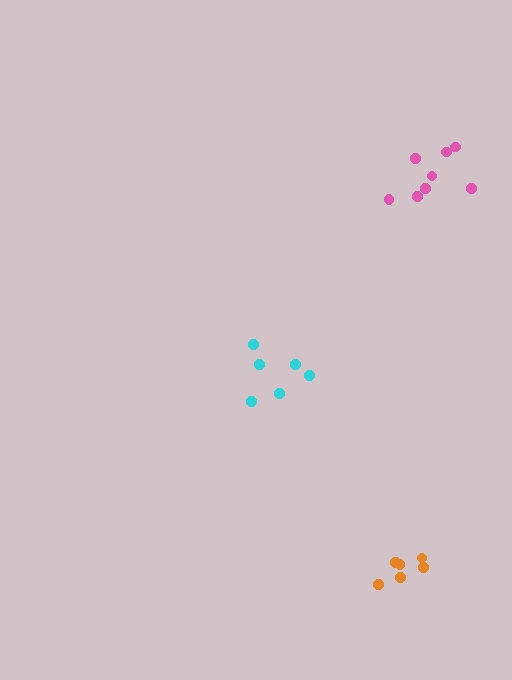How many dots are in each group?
Group 1: 6 dots, Group 2: 6 dots, Group 3: 8 dots (20 total).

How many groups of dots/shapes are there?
There are 3 groups.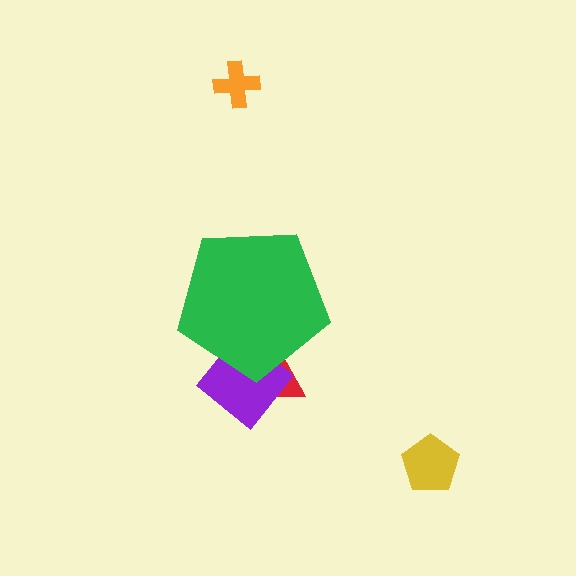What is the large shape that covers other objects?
A green pentagon.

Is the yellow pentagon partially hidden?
No, the yellow pentagon is fully visible.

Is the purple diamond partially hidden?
Yes, the purple diamond is partially hidden behind the green pentagon.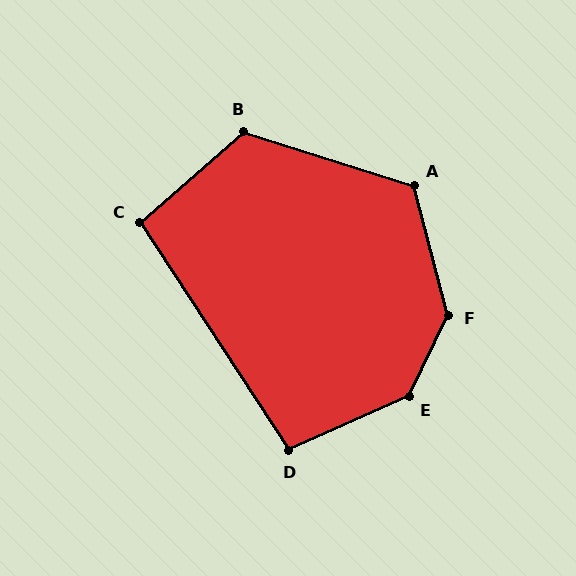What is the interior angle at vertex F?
Approximately 140 degrees (obtuse).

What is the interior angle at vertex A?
Approximately 122 degrees (obtuse).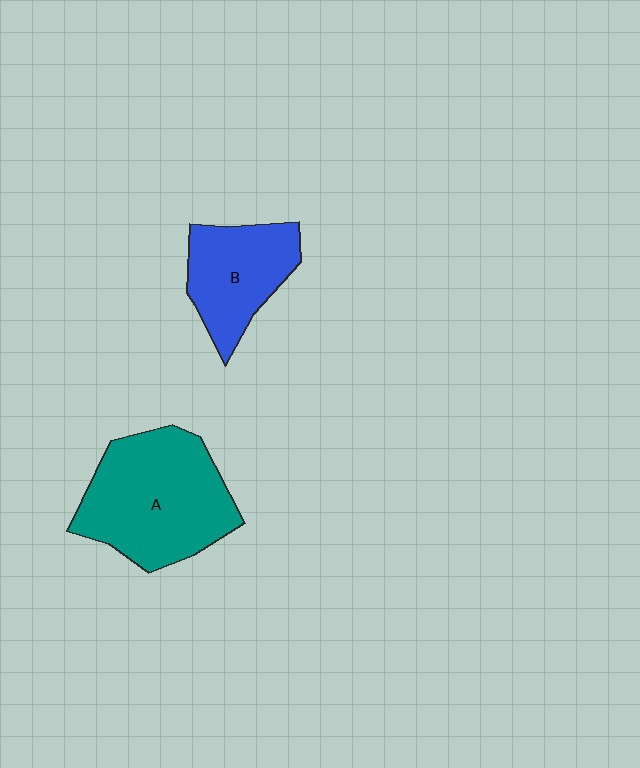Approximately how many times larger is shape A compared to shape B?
Approximately 1.6 times.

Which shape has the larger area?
Shape A (teal).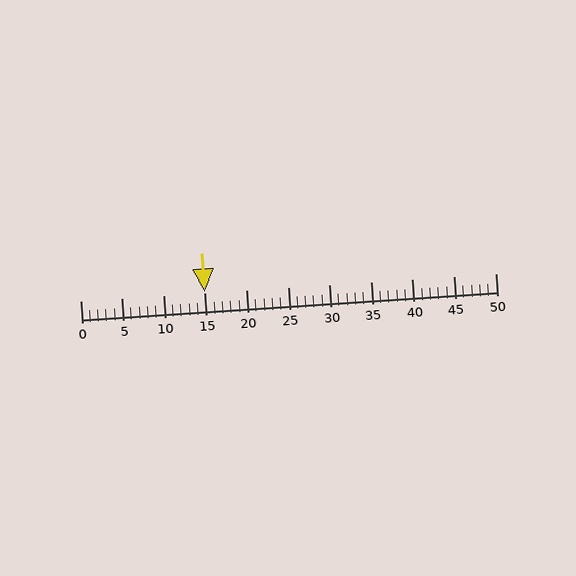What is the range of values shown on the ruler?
The ruler shows values from 0 to 50.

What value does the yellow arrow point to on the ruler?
The yellow arrow points to approximately 15.